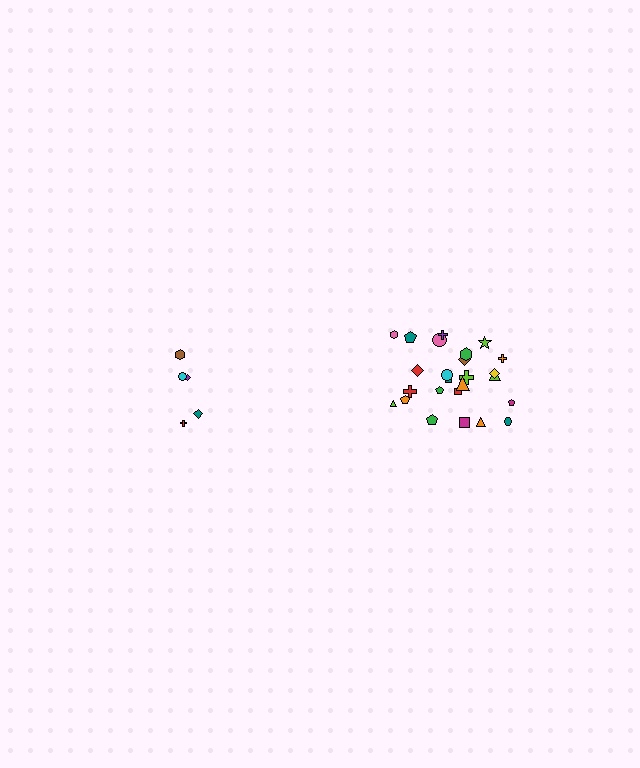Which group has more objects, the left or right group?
The right group.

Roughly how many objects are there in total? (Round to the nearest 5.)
Roughly 30 objects in total.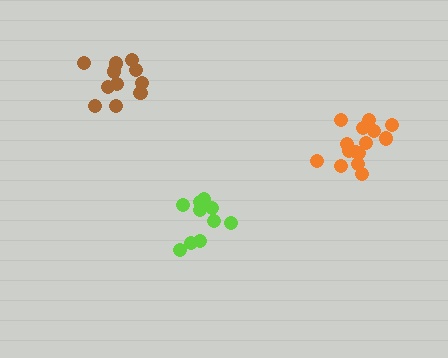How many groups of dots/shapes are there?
There are 3 groups.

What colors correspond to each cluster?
The clusters are colored: lime, orange, brown.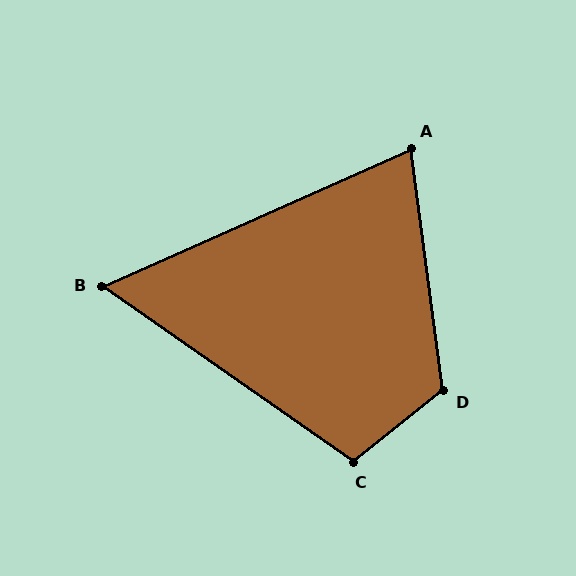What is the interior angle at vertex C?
Approximately 106 degrees (obtuse).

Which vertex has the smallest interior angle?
B, at approximately 59 degrees.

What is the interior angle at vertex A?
Approximately 74 degrees (acute).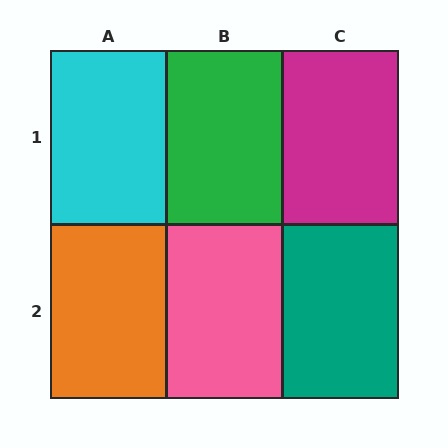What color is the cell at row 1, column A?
Cyan.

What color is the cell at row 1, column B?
Green.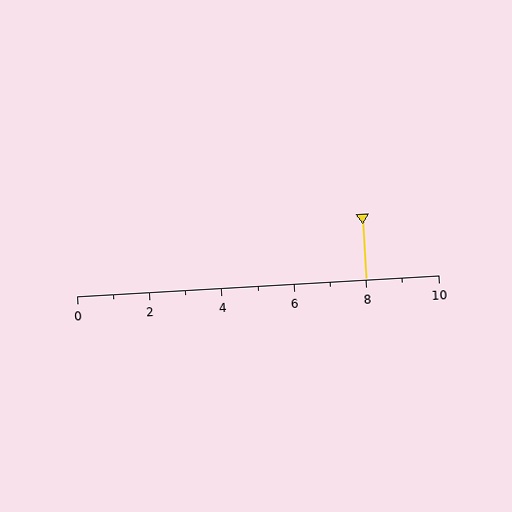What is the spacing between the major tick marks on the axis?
The major ticks are spaced 2 apart.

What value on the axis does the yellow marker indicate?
The marker indicates approximately 8.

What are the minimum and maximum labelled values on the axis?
The axis runs from 0 to 10.